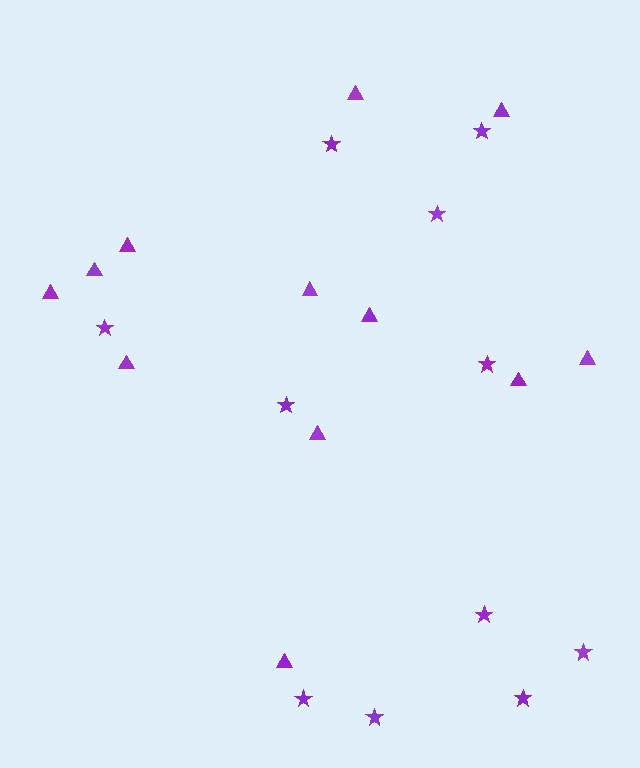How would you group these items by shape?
There are 2 groups: one group of triangles (12) and one group of stars (11).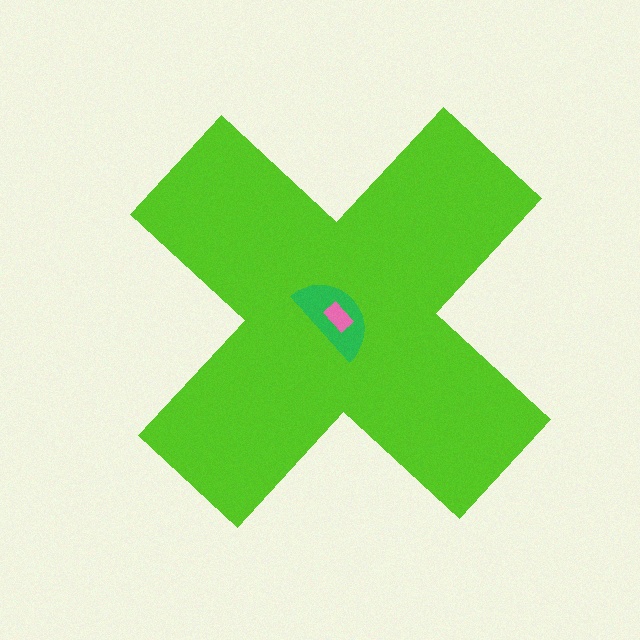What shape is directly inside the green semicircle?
The pink rectangle.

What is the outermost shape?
The lime cross.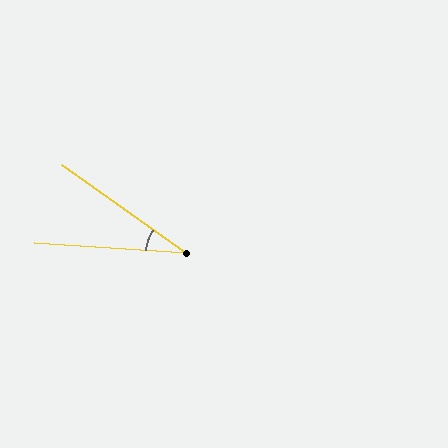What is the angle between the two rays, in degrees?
Approximately 32 degrees.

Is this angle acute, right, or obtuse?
It is acute.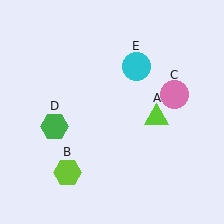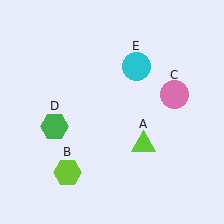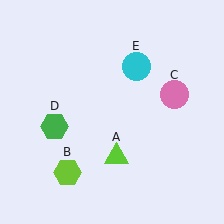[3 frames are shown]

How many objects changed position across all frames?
1 object changed position: lime triangle (object A).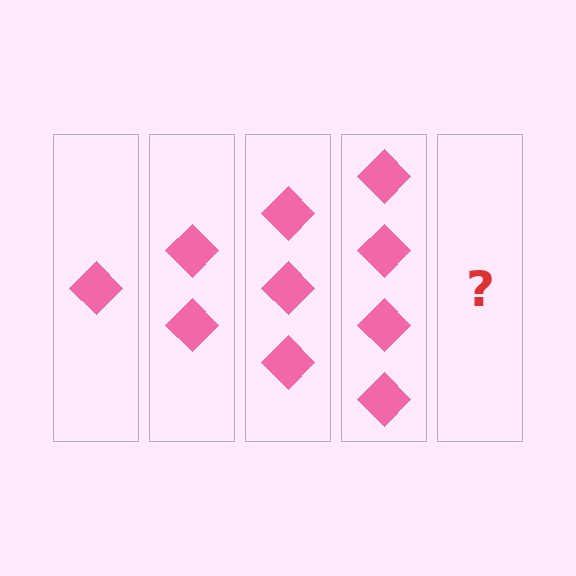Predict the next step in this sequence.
The next step is 5 diamonds.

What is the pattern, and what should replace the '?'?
The pattern is that each step adds one more diamond. The '?' should be 5 diamonds.